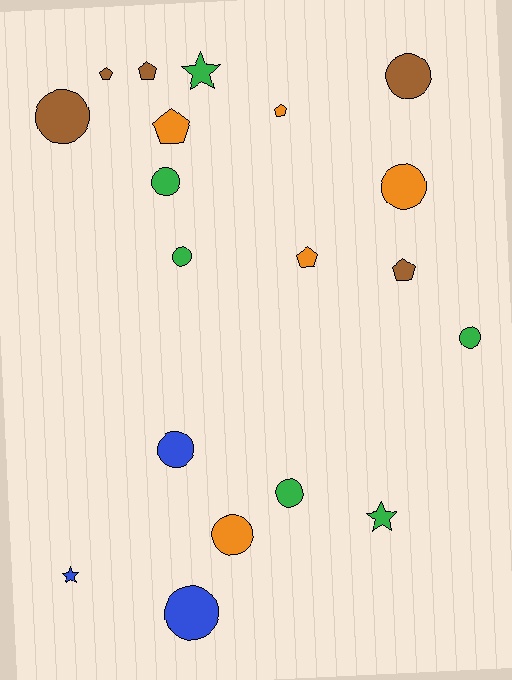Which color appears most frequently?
Green, with 6 objects.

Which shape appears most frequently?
Circle, with 10 objects.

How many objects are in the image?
There are 19 objects.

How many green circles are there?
There are 4 green circles.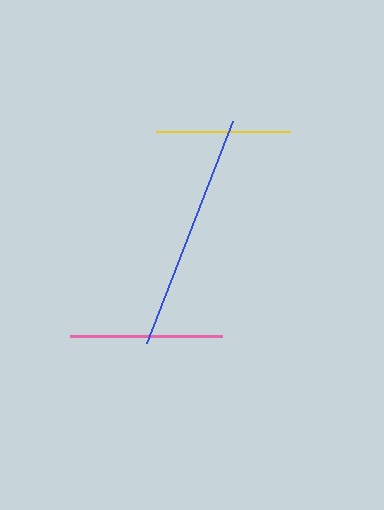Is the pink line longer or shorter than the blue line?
The blue line is longer than the pink line.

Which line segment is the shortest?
The yellow line is the shortest at approximately 134 pixels.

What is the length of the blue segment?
The blue segment is approximately 239 pixels long.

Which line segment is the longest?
The blue line is the longest at approximately 239 pixels.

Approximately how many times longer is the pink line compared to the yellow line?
The pink line is approximately 1.1 times the length of the yellow line.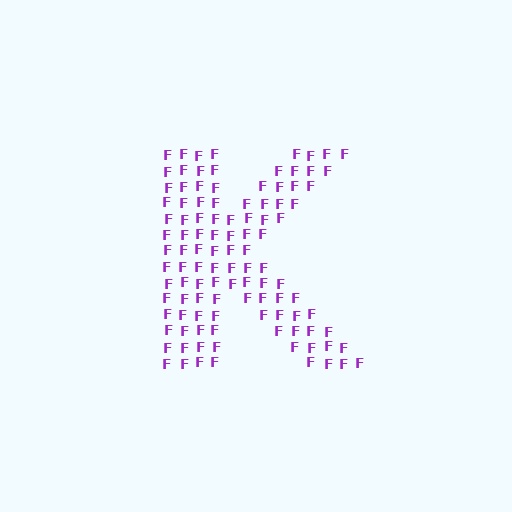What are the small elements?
The small elements are letter F's.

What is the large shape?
The large shape is the letter K.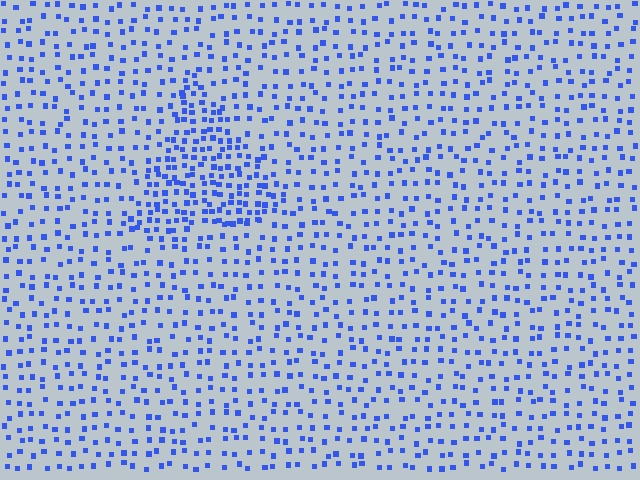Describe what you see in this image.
The image contains small blue elements arranged at two different densities. A triangle-shaped region is visible where the elements are more densely packed than the surrounding area.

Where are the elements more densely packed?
The elements are more densely packed inside the triangle boundary.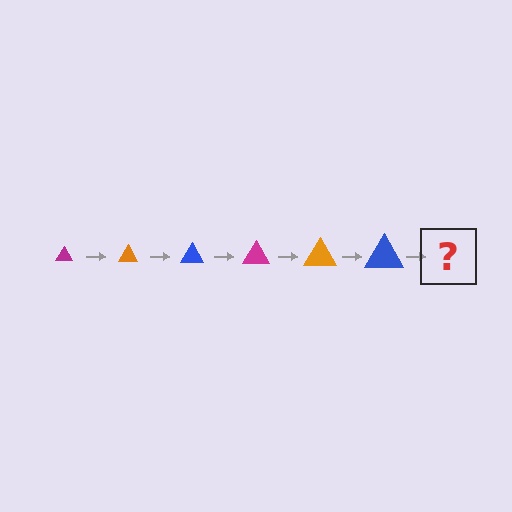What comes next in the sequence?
The next element should be a magenta triangle, larger than the previous one.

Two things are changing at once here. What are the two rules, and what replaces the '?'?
The two rules are that the triangle grows larger each step and the color cycles through magenta, orange, and blue. The '?' should be a magenta triangle, larger than the previous one.